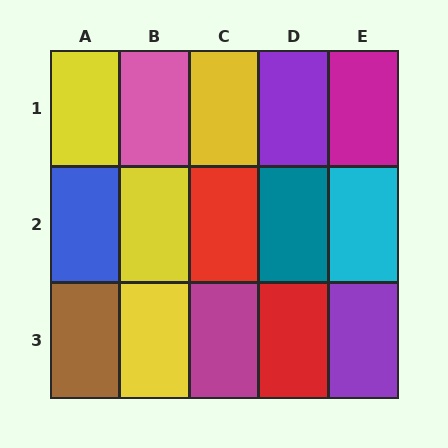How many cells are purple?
2 cells are purple.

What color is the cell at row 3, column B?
Yellow.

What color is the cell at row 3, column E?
Purple.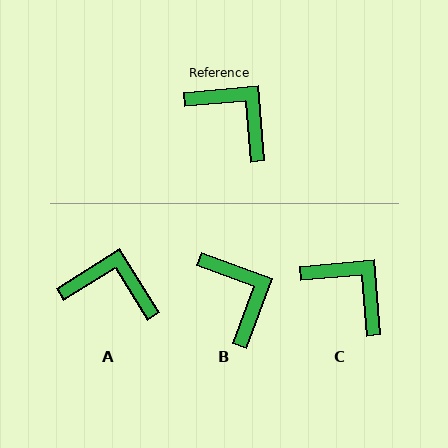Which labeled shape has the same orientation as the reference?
C.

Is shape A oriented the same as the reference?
No, it is off by about 27 degrees.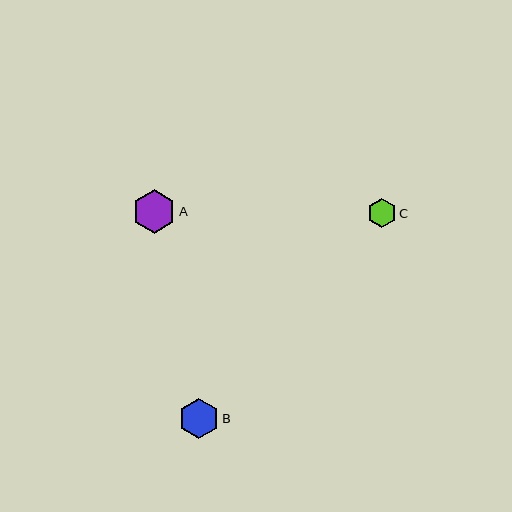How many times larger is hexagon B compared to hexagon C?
Hexagon B is approximately 1.4 times the size of hexagon C.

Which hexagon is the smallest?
Hexagon C is the smallest with a size of approximately 29 pixels.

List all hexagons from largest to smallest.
From largest to smallest: A, B, C.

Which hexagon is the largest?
Hexagon A is the largest with a size of approximately 44 pixels.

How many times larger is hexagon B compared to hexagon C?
Hexagon B is approximately 1.4 times the size of hexagon C.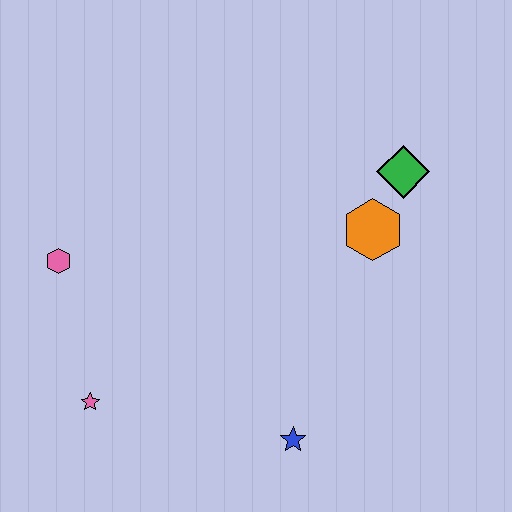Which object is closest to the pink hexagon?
The pink star is closest to the pink hexagon.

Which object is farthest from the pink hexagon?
The green diamond is farthest from the pink hexagon.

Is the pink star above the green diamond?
No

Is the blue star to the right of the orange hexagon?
No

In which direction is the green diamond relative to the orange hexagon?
The green diamond is above the orange hexagon.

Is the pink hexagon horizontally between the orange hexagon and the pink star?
No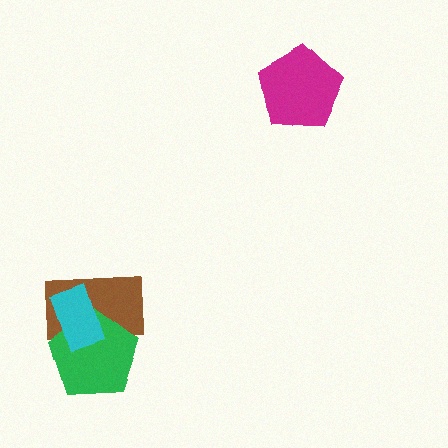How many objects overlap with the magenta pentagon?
0 objects overlap with the magenta pentagon.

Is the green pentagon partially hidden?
Yes, it is partially covered by another shape.